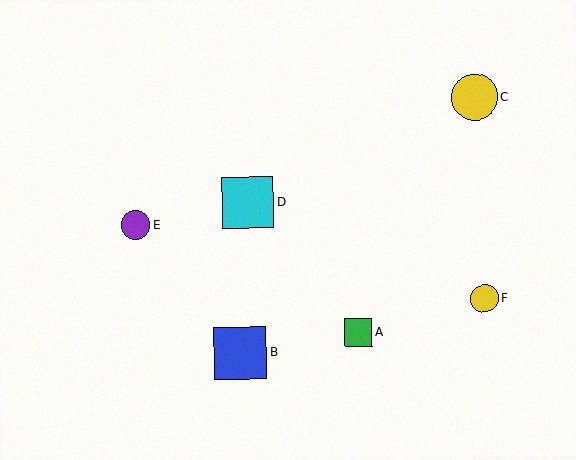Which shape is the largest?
The blue square (labeled B) is the largest.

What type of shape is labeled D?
Shape D is a cyan square.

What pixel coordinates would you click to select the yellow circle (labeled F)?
Click at (484, 299) to select the yellow circle F.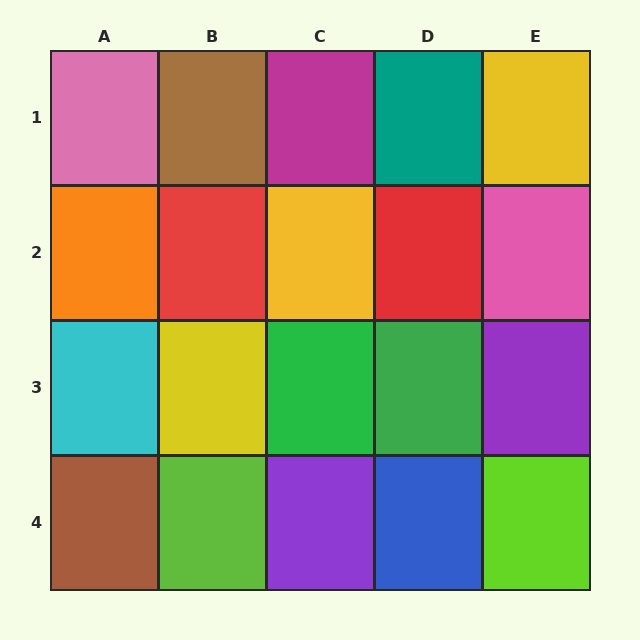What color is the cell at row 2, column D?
Red.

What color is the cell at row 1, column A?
Pink.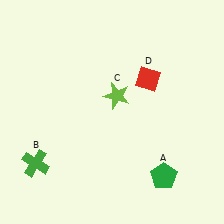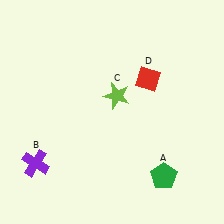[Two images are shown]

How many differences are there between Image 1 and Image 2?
There is 1 difference between the two images.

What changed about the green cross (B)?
In Image 1, B is green. In Image 2, it changed to purple.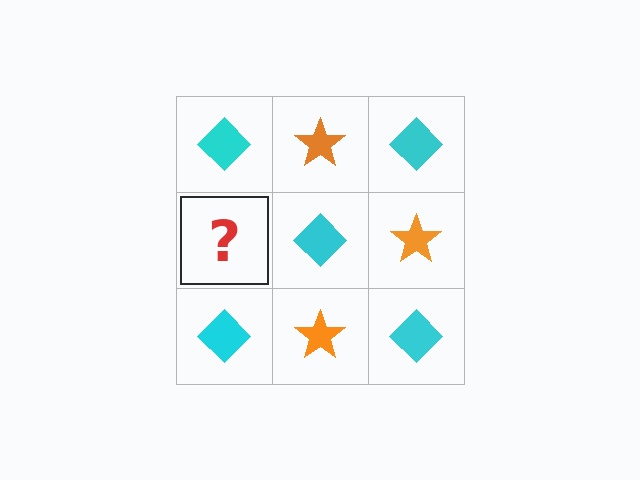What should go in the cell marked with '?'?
The missing cell should contain an orange star.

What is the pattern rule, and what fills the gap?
The rule is that it alternates cyan diamond and orange star in a checkerboard pattern. The gap should be filled with an orange star.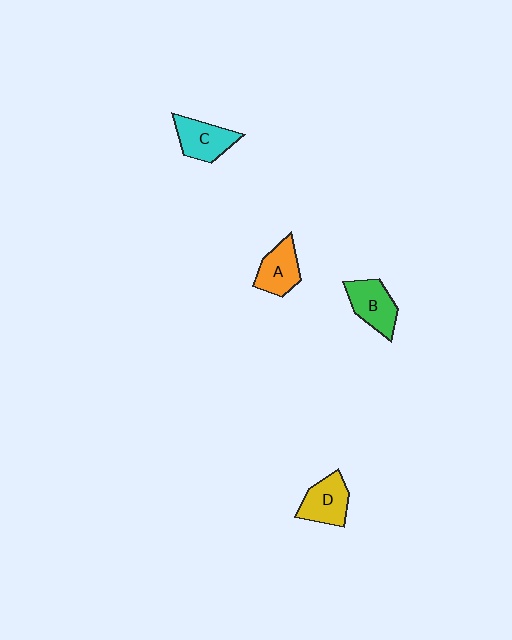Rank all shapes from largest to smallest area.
From largest to smallest: B (green), C (cyan), D (yellow), A (orange).